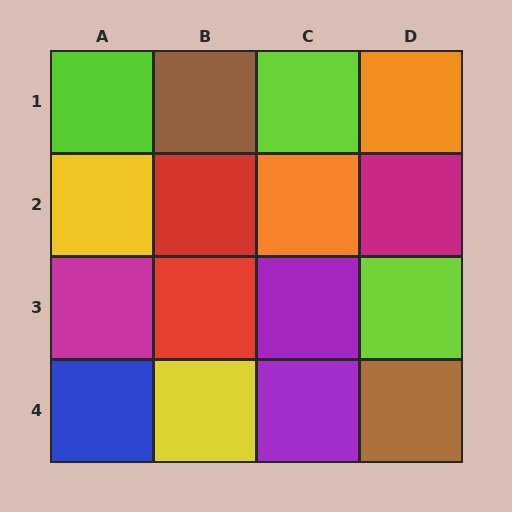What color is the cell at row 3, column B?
Red.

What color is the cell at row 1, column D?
Orange.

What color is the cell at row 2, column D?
Magenta.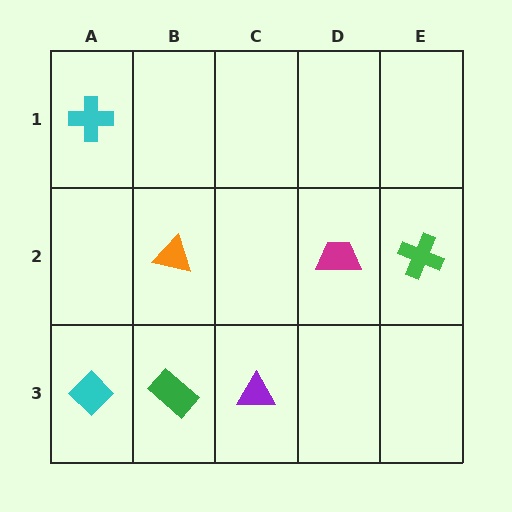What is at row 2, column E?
A green cross.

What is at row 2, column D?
A magenta trapezoid.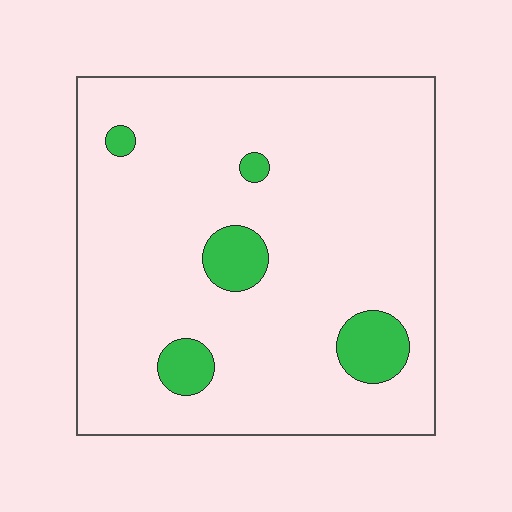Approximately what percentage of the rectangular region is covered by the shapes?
Approximately 10%.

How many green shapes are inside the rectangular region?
5.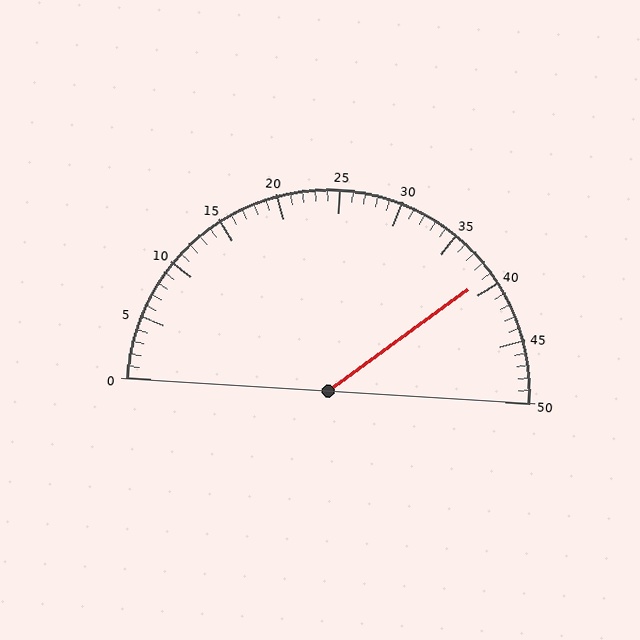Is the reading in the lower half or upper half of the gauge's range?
The reading is in the upper half of the range (0 to 50).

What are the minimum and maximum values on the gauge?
The gauge ranges from 0 to 50.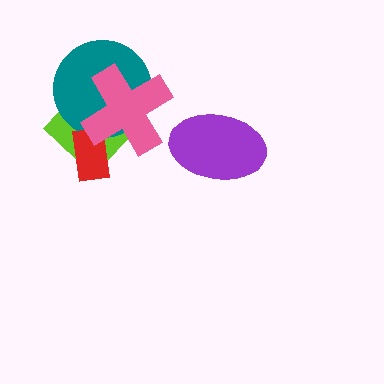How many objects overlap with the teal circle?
2 objects overlap with the teal circle.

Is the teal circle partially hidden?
Yes, it is partially covered by another shape.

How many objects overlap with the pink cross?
3 objects overlap with the pink cross.